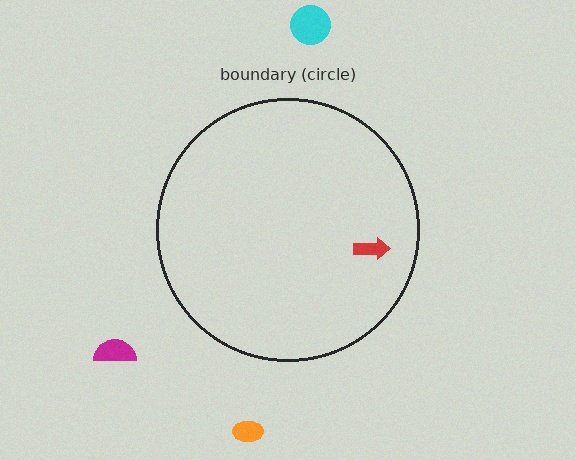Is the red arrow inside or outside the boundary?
Inside.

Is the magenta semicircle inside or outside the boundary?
Outside.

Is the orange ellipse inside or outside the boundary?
Outside.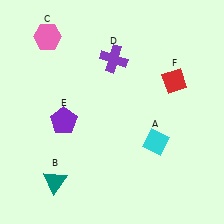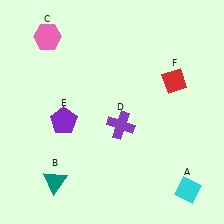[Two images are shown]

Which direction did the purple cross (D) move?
The purple cross (D) moved down.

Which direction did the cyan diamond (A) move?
The cyan diamond (A) moved down.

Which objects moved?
The objects that moved are: the cyan diamond (A), the purple cross (D).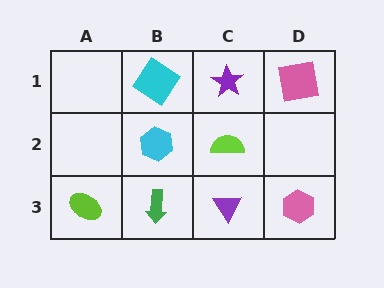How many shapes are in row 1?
3 shapes.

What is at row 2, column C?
A lime semicircle.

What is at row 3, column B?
A green arrow.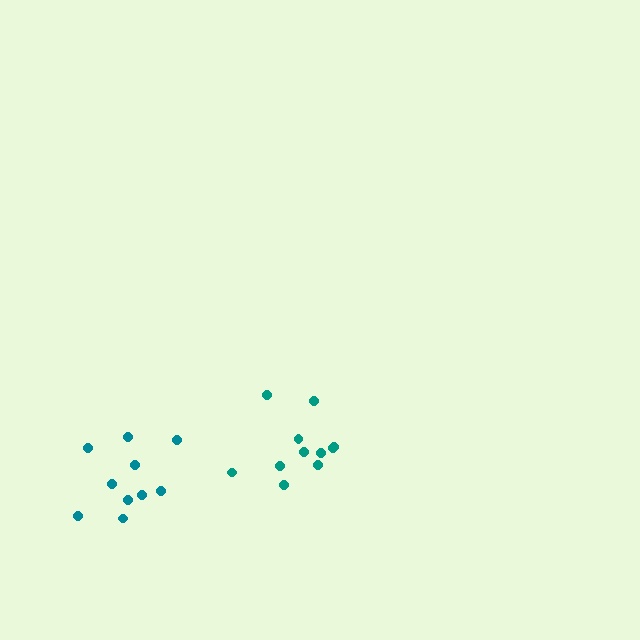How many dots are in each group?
Group 1: 11 dots, Group 2: 10 dots (21 total).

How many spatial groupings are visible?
There are 2 spatial groupings.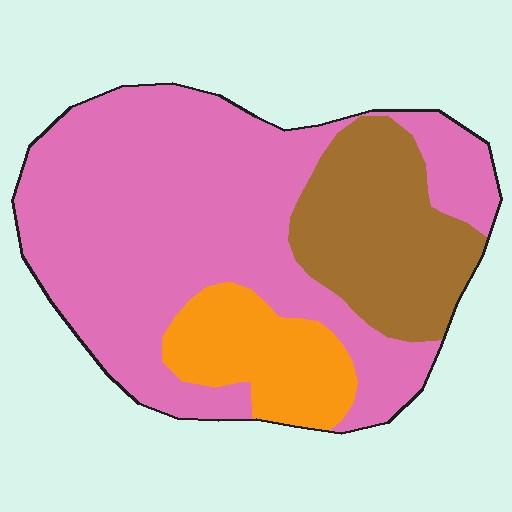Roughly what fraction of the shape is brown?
Brown takes up about one fifth (1/5) of the shape.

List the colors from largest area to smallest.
From largest to smallest: pink, brown, orange.